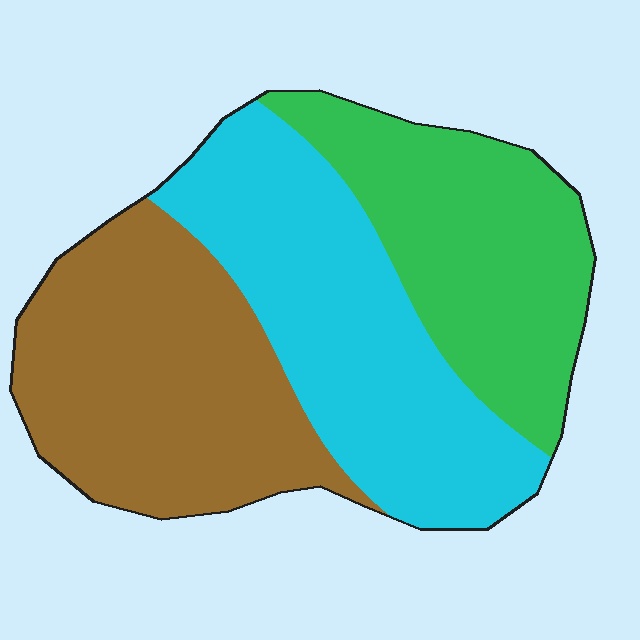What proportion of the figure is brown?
Brown covers about 35% of the figure.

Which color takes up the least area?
Green, at roughly 30%.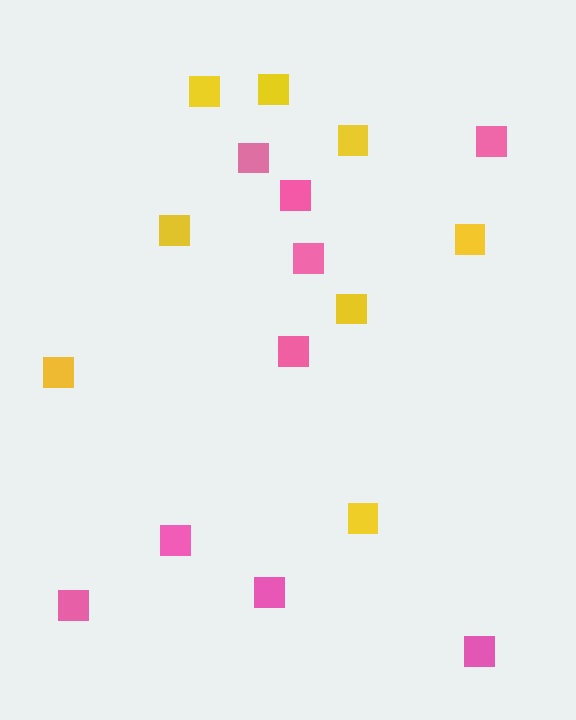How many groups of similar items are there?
There are 2 groups: one group of yellow squares (8) and one group of pink squares (9).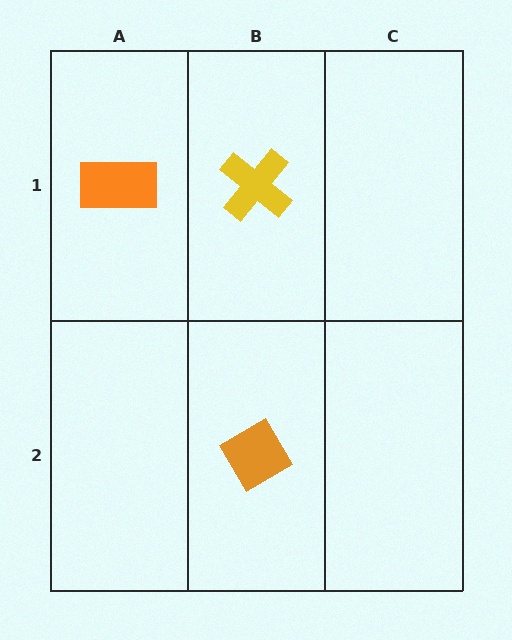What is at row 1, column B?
A yellow cross.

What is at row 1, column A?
An orange rectangle.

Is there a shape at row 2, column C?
No, that cell is empty.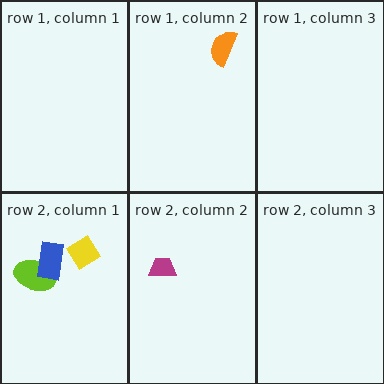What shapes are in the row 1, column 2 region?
The orange semicircle.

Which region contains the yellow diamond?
The row 2, column 1 region.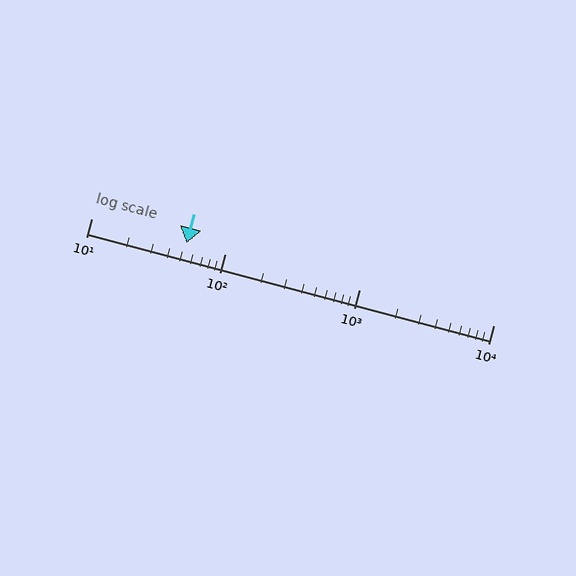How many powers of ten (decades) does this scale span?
The scale spans 3 decades, from 10 to 10000.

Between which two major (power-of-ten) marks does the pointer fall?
The pointer is between 10 and 100.